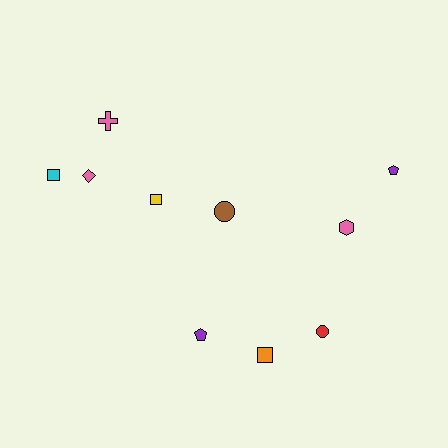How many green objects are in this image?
There are no green objects.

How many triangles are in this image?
There are no triangles.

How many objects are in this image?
There are 10 objects.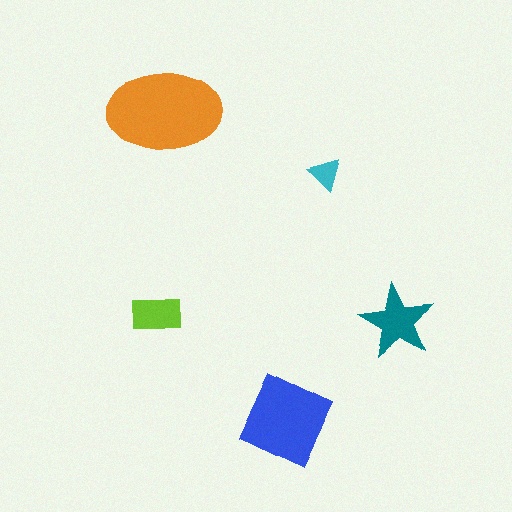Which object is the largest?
The orange ellipse.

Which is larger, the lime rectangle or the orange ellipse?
The orange ellipse.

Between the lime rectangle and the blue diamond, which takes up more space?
The blue diamond.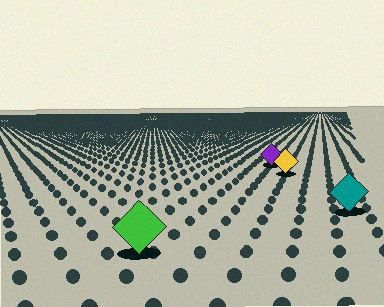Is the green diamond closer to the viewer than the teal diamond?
Yes. The green diamond is closer — you can tell from the texture gradient: the ground texture is coarser near it.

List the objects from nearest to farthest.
From nearest to farthest: the green diamond, the teal diamond, the yellow diamond, the purple diamond.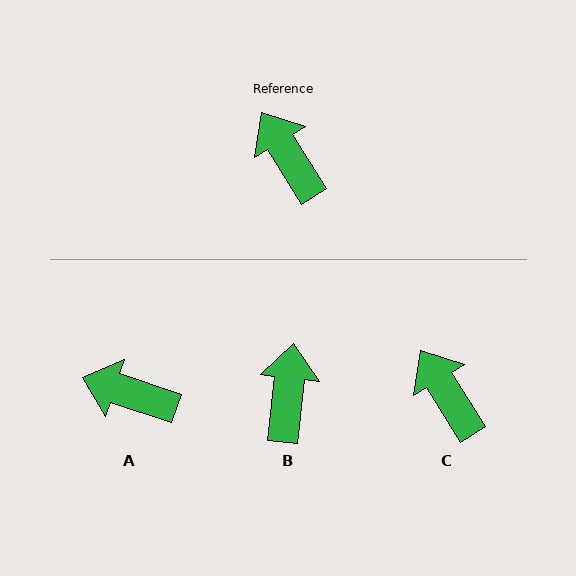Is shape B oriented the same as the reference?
No, it is off by about 39 degrees.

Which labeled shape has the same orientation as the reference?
C.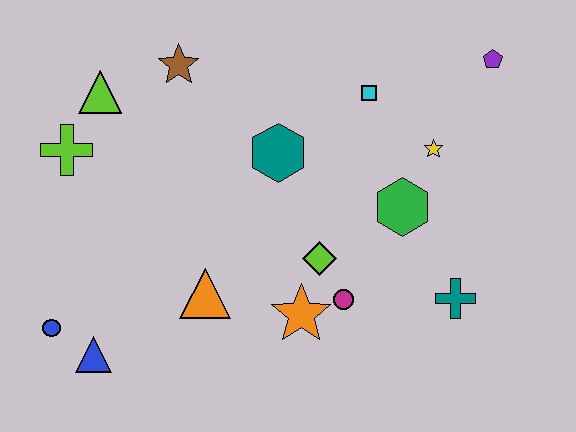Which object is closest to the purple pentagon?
The yellow star is closest to the purple pentagon.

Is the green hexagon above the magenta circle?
Yes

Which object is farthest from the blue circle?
The purple pentagon is farthest from the blue circle.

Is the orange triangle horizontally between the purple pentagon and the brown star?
Yes